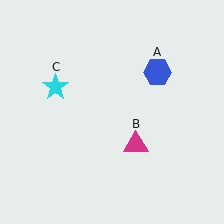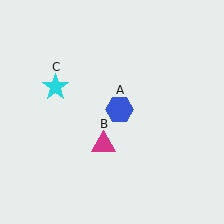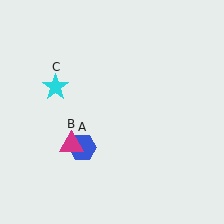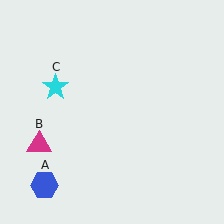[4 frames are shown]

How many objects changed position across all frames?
2 objects changed position: blue hexagon (object A), magenta triangle (object B).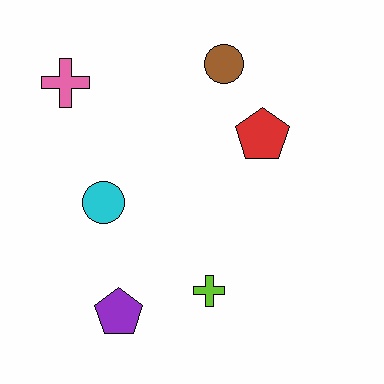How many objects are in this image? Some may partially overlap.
There are 6 objects.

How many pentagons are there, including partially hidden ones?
There are 2 pentagons.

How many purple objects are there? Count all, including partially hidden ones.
There is 1 purple object.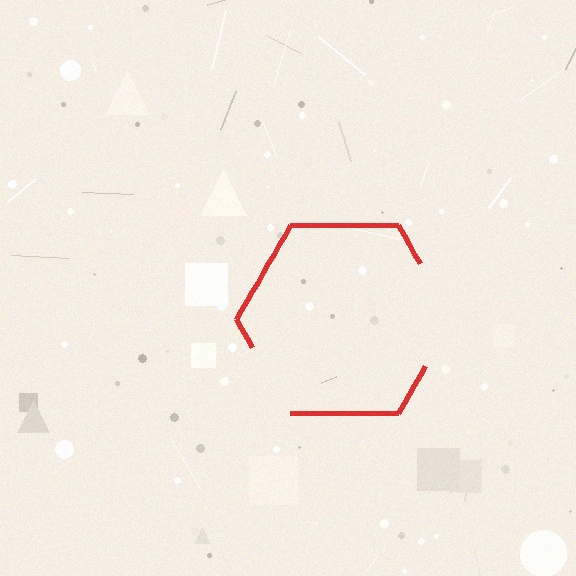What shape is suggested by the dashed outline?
The dashed outline suggests a hexagon.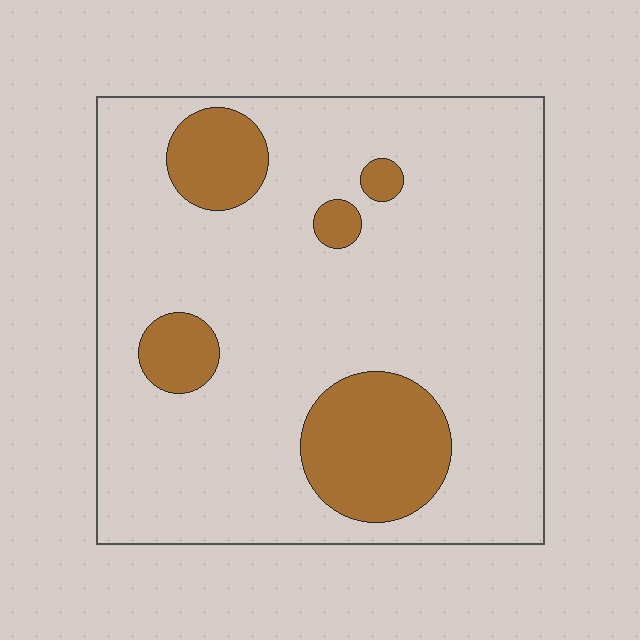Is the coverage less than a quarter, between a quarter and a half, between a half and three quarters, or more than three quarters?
Less than a quarter.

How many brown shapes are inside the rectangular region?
5.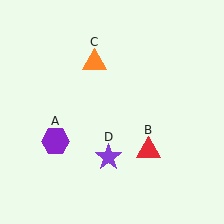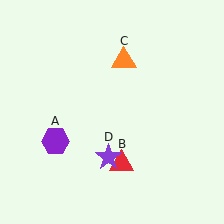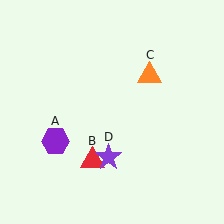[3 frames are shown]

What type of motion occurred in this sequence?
The red triangle (object B), orange triangle (object C) rotated clockwise around the center of the scene.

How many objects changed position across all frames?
2 objects changed position: red triangle (object B), orange triangle (object C).